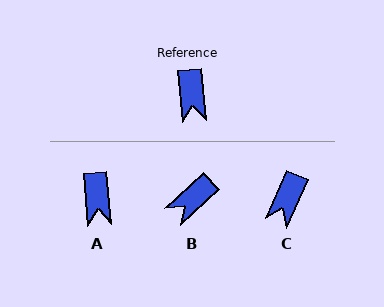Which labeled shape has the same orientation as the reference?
A.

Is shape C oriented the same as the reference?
No, it is off by about 29 degrees.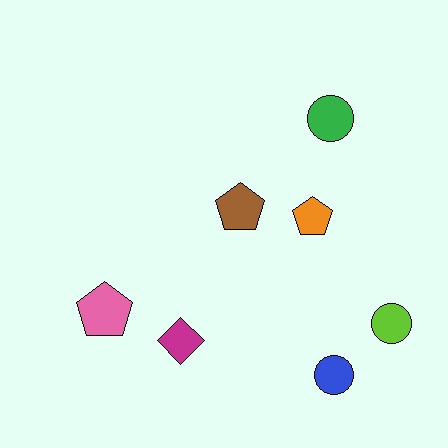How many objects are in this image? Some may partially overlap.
There are 7 objects.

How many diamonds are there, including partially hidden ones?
There is 1 diamond.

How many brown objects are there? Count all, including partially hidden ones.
There is 1 brown object.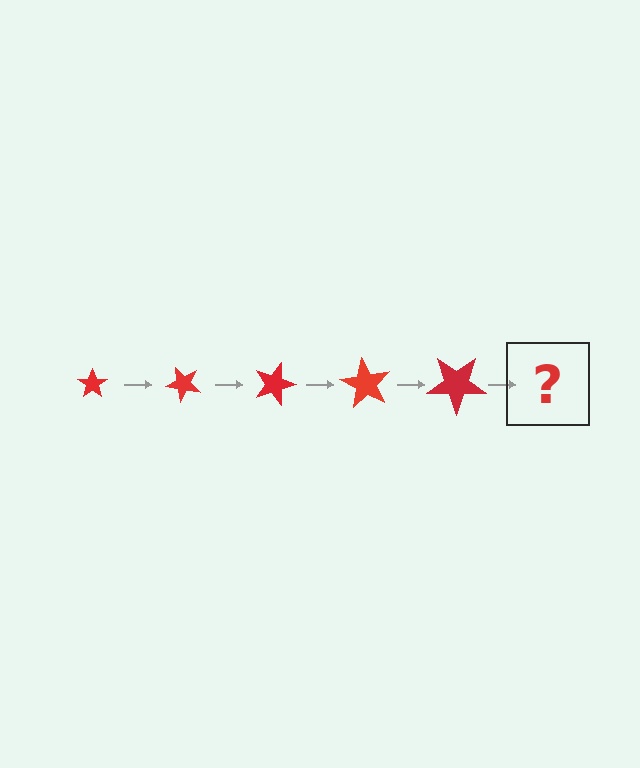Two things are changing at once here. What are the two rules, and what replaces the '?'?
The two rules are that the star grows larger each step and it rotates 45 degrees each step. The '?' should be a star, larger than the previous one and rotated 225 degrees from the start.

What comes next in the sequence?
The next element should be a star, larger than the previous one and rotated 225 degrees from the start.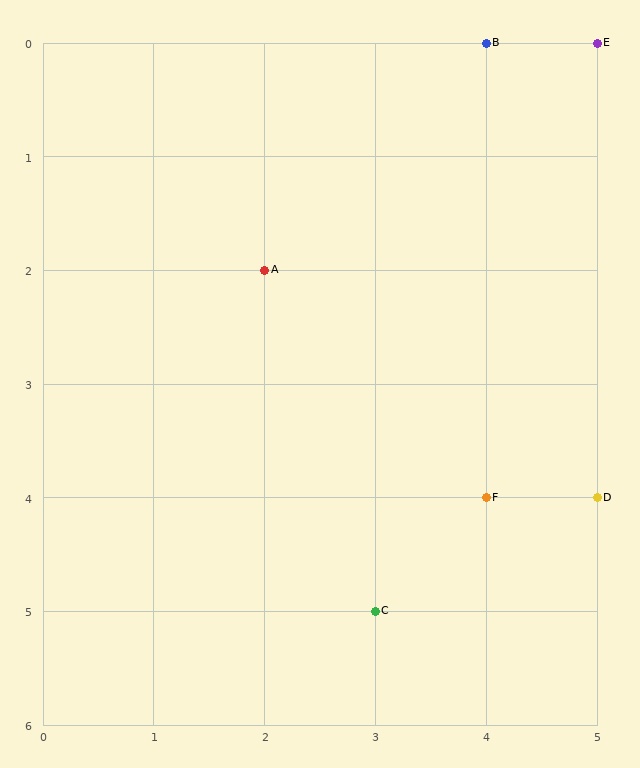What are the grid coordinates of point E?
Point E is at grid coordinates (5, 0).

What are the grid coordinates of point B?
Point B is at grid coordinates (4, 0).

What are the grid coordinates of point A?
Point A is at grid coordinates (2, 2).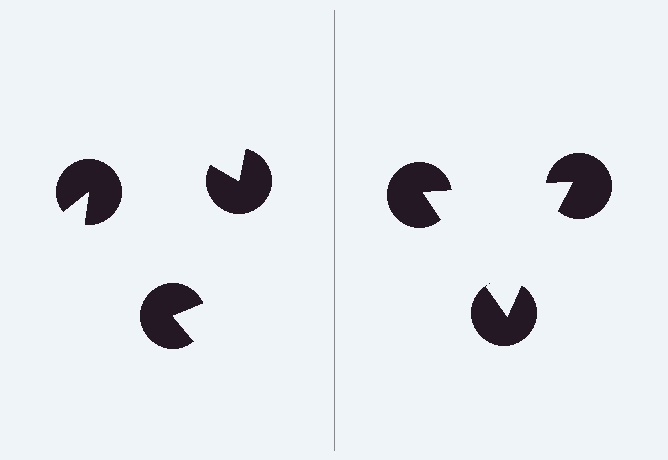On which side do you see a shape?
An illusory triangle appears on the right side. On the left side the wedge cuts are rotated, so no coherent shape forms.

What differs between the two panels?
The pac-man discs are positioned identically on both sides; only the wedge orientations differ. On the right they align to a triangle; on the left they are misaligned.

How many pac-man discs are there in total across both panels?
6 — 3 on each side.